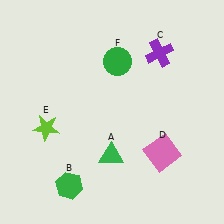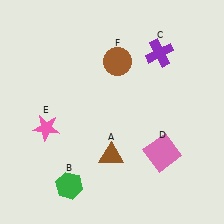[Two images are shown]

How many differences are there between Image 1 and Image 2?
There are 3 differences between the two images.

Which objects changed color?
A changed from green to brown. E changed from lime to pink. F changed from green to brown.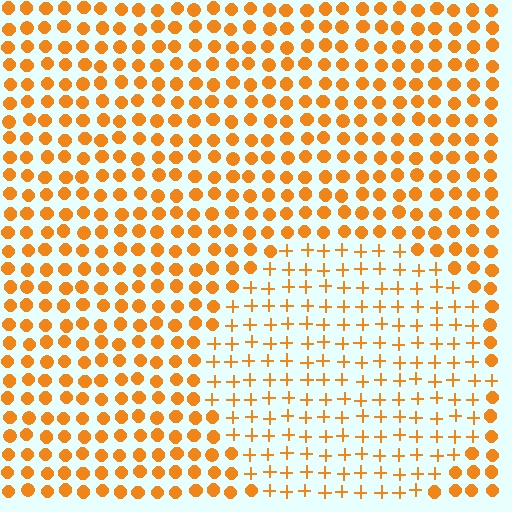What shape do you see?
I see a circle.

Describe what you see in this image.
The image is filled with small orange elements arranged in a uniform grid. A circle-shaped region contains plus signs, while the surrounding area contains circles. The boundary is defined purely by the change in element shape.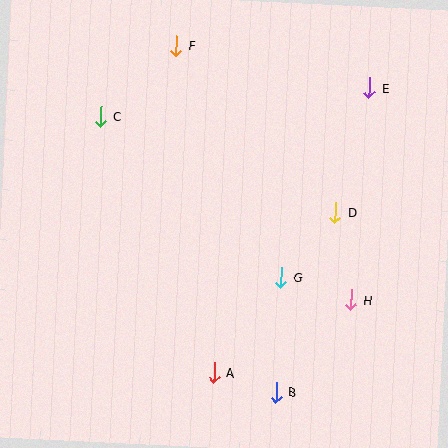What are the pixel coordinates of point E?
Point E is at (369, 87).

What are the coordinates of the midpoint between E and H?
The midpoint between E and H is at (360, 194).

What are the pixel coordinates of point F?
Point F is at (176, 46).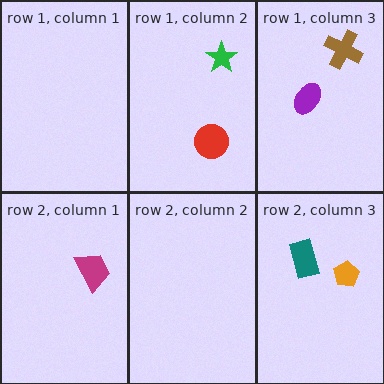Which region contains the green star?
The row 1, column 2 region.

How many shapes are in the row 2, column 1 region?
1.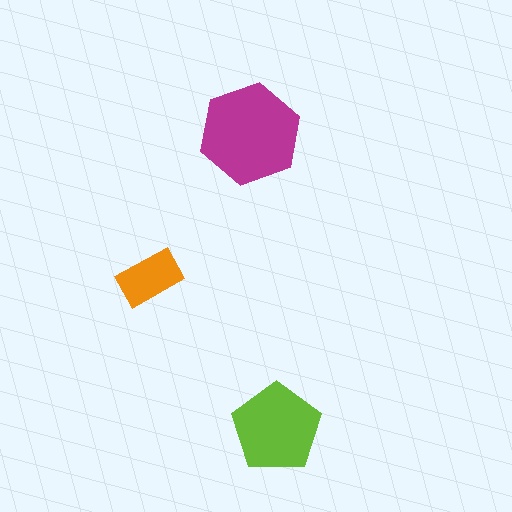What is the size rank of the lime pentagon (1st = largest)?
2nd.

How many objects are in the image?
There are 3 objects in the image.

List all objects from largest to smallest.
The magenta hexagon, the lime pentagon, the orange rectangle.